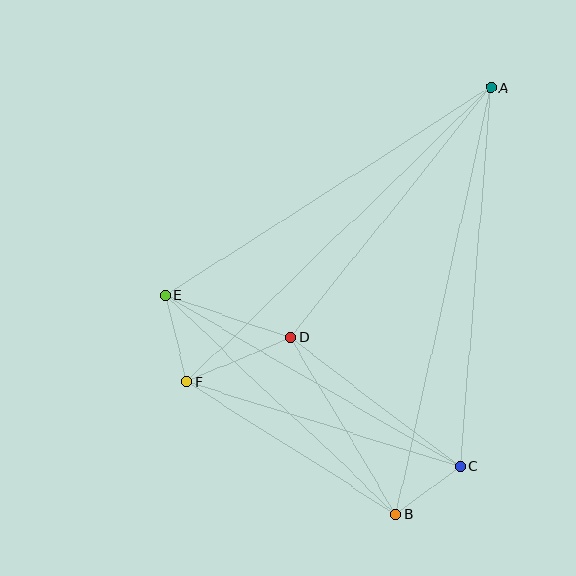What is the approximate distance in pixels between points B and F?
The distance between B and F is approximately 247 pixels.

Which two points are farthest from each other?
Points A and B are farthest from each other.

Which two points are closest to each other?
Points B and C are closest to each other.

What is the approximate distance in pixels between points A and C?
The distance between A and C is approximately 381 pixels.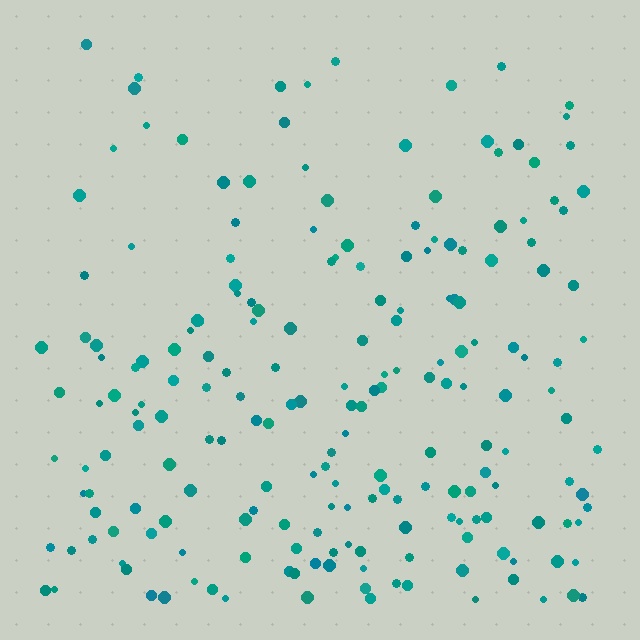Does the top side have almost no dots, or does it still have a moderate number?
Still a moderate number, just noticeably fewer than the bottom.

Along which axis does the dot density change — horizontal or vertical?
Vertical.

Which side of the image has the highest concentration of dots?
The bottom.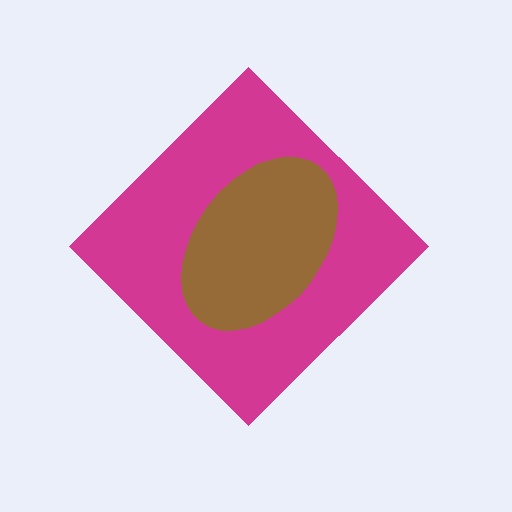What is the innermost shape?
The brown ellipse.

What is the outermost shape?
The magenta diamond.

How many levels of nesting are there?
2.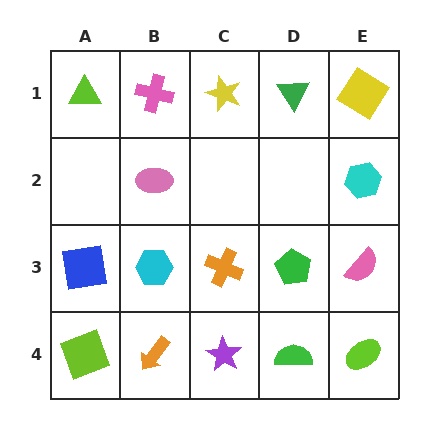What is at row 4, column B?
An orange arrow.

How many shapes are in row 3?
5 shapes.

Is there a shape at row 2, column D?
No, that cell is empty.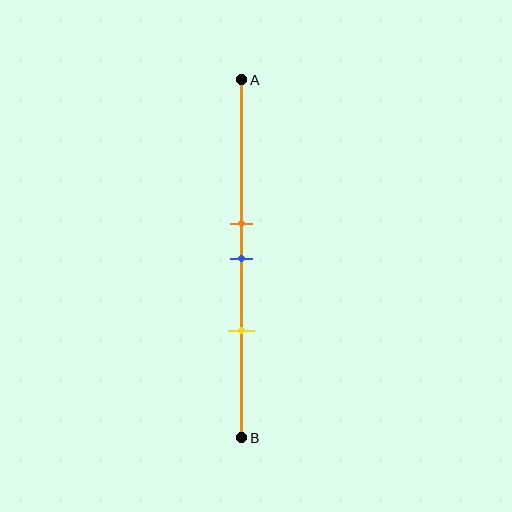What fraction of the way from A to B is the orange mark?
The orange mark is approximately 40% (0.4) of the way from A to B.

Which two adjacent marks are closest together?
The orange and blue marks are the closest adjacent pair.